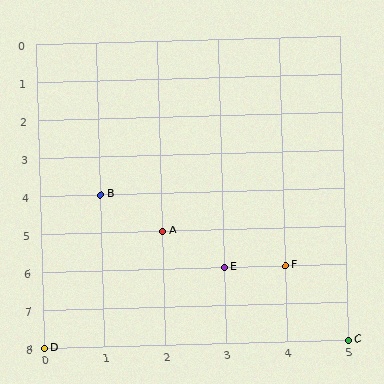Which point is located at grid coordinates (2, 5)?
Point A is at (2, 5).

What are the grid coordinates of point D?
Point D is at grid coordinates (0, 8).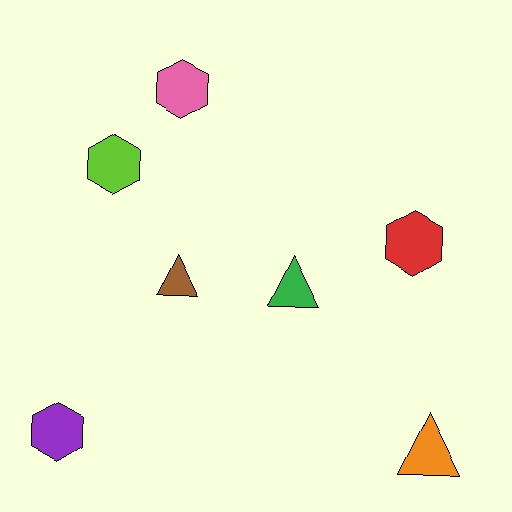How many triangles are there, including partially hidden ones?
There are 3 triangles.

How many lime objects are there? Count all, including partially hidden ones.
There is 1 lime object.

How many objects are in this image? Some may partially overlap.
There are 7 objects.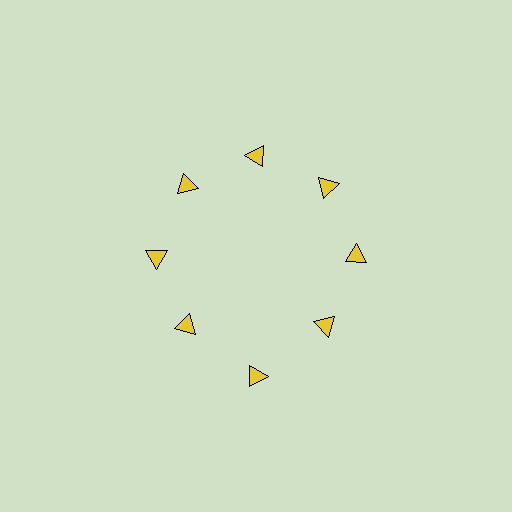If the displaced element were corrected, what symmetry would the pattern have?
It would have 8-fold rotational symmetry — the pattern would map onto itself every 45 degrees.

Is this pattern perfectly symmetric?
No. The 8 yellow triangles are arranged in a ring, but one element near the 6 o'clock position is pushed outward from the center, breaking the 8-fold rotational symmetry.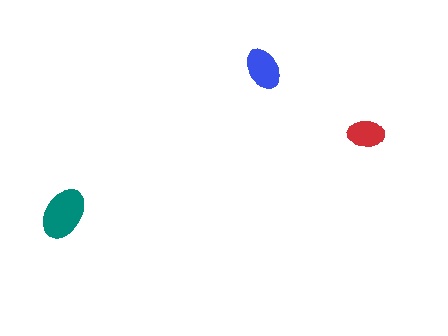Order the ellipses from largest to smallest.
the teal one, the blue one, the red one.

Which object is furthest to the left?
The teal ellipse is leftmost.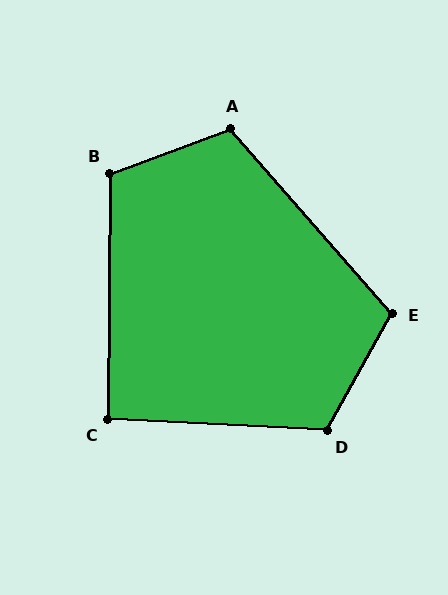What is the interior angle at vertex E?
Approximately 110 degrees (obtuse).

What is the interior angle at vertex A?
Approximately 111 degrees (obtuse).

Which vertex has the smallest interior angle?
C, at approximately 92 degrees.